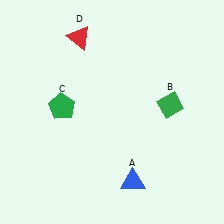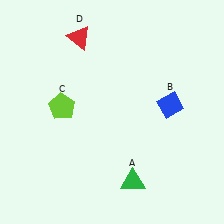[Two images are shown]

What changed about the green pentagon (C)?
In Image 1, C is green. In Image 2, it changed to lime.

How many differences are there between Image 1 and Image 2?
There are 3 differences between the two images.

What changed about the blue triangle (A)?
In Image 1, A is blue. In Image 2, it changed to green.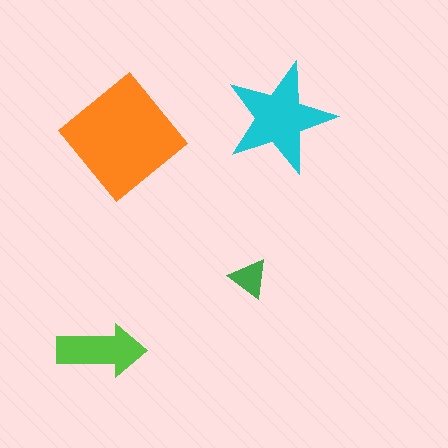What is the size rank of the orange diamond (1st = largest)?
1st.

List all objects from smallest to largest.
The green triangle, the lime arrow, the cyan star, the orange diamond.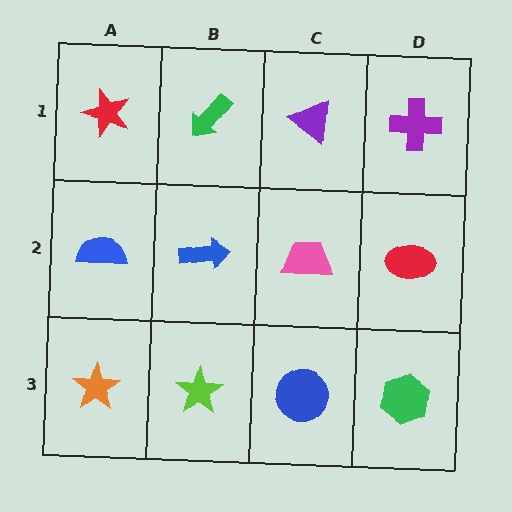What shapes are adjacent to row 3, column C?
A pink trapezoid (row 2, column C), a lime star (row 3, column B), a green hexagon (row 3, column D).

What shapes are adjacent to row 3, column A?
A blue semicircle (row 2, column A), a lime star (row 3, column B).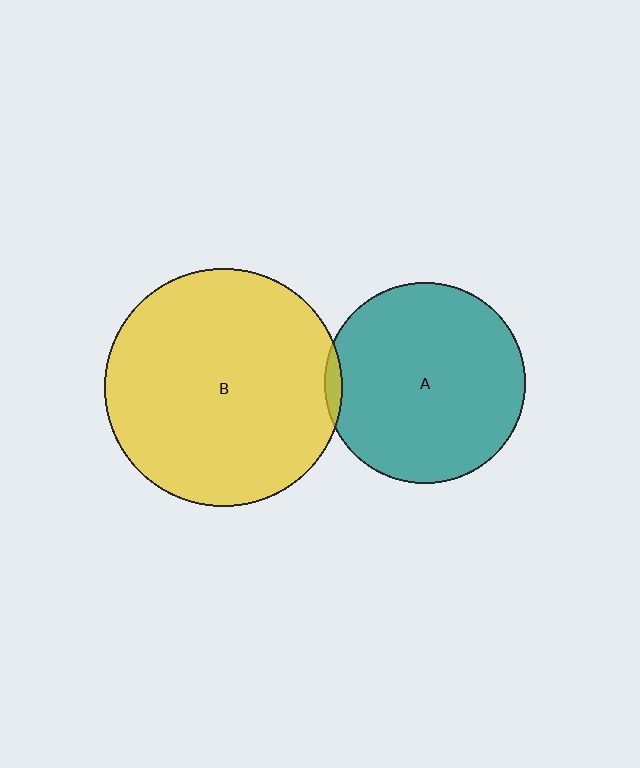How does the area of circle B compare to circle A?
Approximately 1.4 times.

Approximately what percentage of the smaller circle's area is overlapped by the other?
Approximately 5%.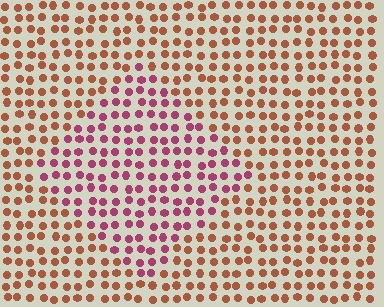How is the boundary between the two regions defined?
The boundary is defined purely by a slight shift in hue (about 44 degrees). Spacing, size, and orientation are identical on both sides.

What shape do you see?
I see a diamond.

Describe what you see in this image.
The image is filled with small brown elements in a uniform arrangement. A diamond-shaped region is visible where the elements are tinted to a slightly different hue, forming a subtle color boundary.